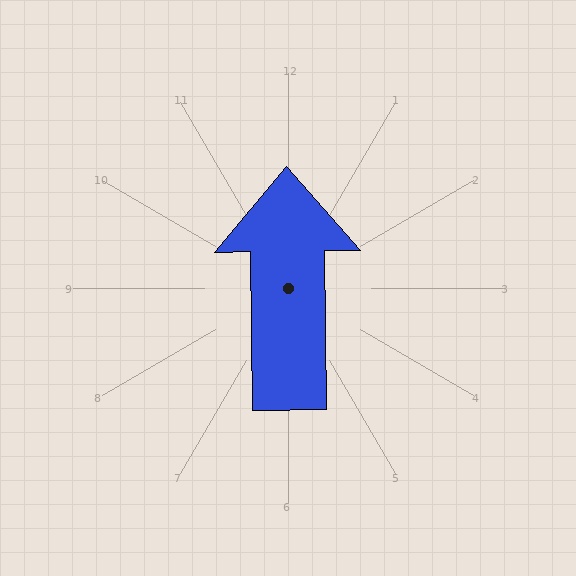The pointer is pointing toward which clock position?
Roughly 12 o'clock.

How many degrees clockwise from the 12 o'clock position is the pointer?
Approximately 359 degrees.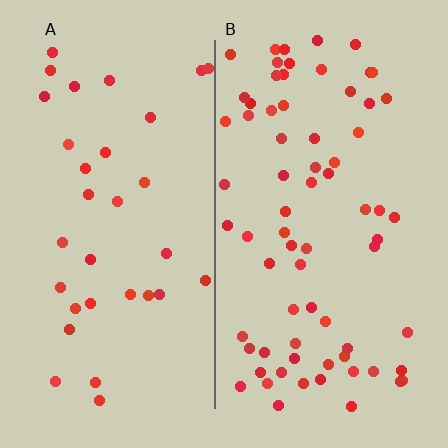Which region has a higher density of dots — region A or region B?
B (the right).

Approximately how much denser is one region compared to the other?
Approximately 2.2× — region B over region A.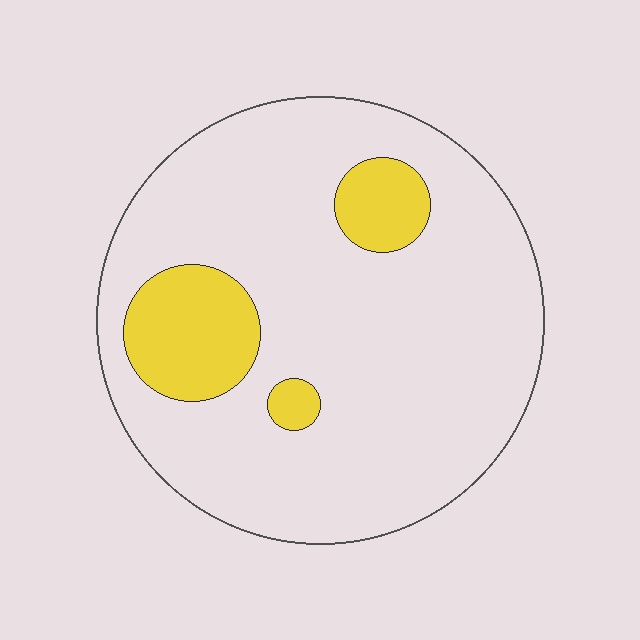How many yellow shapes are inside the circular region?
3.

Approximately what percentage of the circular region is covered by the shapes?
Approximately 15%.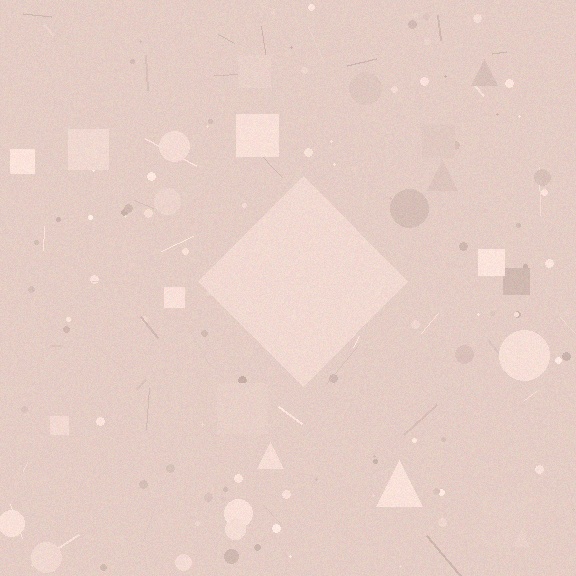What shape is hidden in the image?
A diamond is hidden in the image.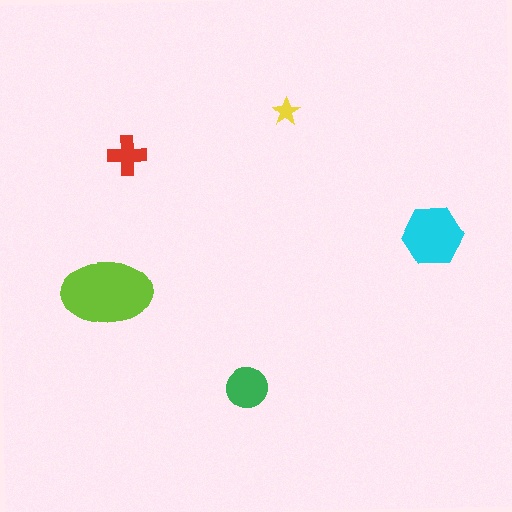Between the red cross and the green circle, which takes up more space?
The green circle.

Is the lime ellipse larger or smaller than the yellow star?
Larger.